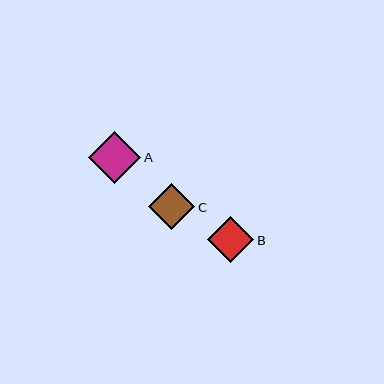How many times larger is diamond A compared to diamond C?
Diamond A is approximately 1.1 times the size of diamond C.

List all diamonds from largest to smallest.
From largest to smallest: A, B, C.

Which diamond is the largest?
Diamond A is the largest with a size of approximately 52 pixels.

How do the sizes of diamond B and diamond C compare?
Diamond B and diamond C are approximately the same size.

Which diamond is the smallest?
Diamond C is the smallest with a size of approximately 46 pixels.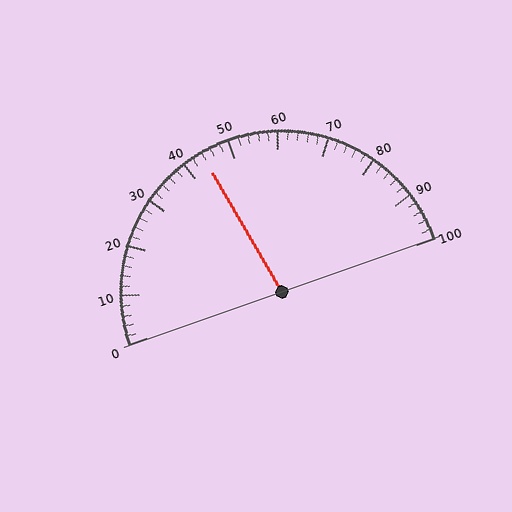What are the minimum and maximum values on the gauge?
The gauge ranges from 0 to 100.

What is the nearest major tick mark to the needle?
The nearest major tick mark is 40.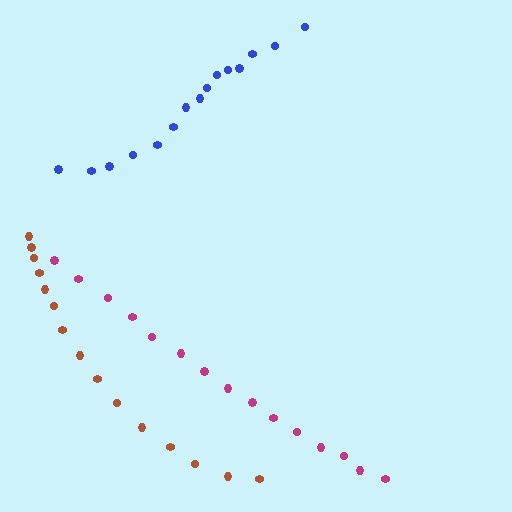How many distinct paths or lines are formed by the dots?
There are 3 distinct paths.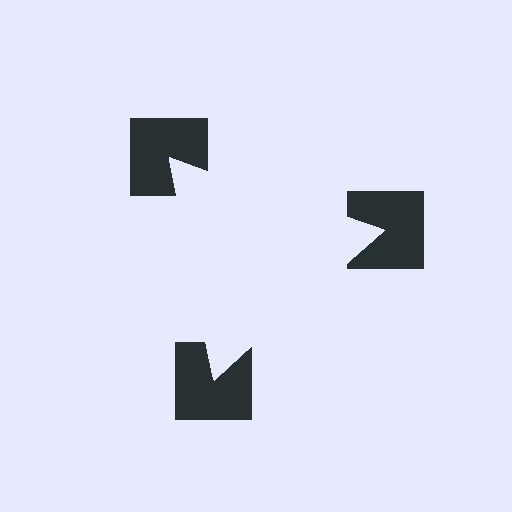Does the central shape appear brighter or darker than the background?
It typically appears slightly brighter than the background, even though no actual brightness change is drawn.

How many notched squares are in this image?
There are 3 — one at each vertex of the illusory triangle.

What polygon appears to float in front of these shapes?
An illusory triangle — its edges are inferred from the aligned wedge cuts in the notched squares, not physically drawn.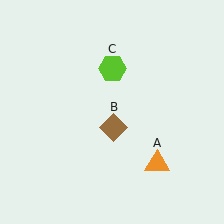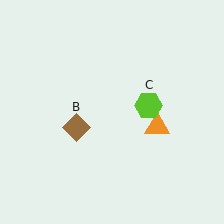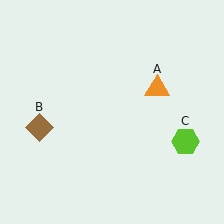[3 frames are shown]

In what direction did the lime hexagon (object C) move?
The lime hexagon (object C) moved down and to the right.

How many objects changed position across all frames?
3 objects changed position: orange triangle (object A), brown diamond (object B), lime hexagon (object C).